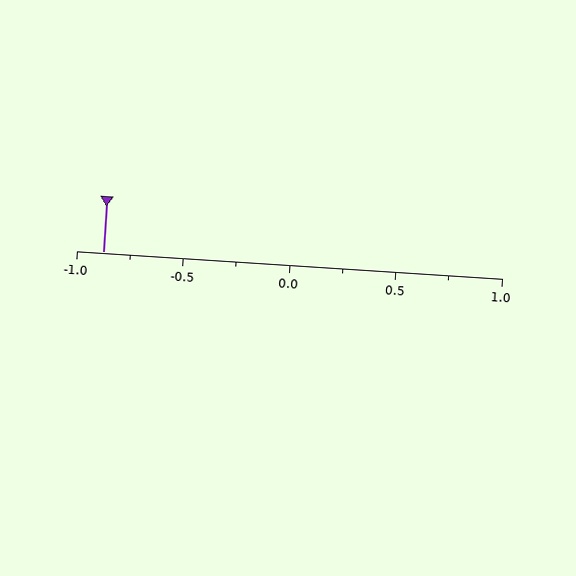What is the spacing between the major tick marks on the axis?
The major ticks are spaced 0.5 apart.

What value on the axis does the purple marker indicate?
The marker indicates approximately -0.88.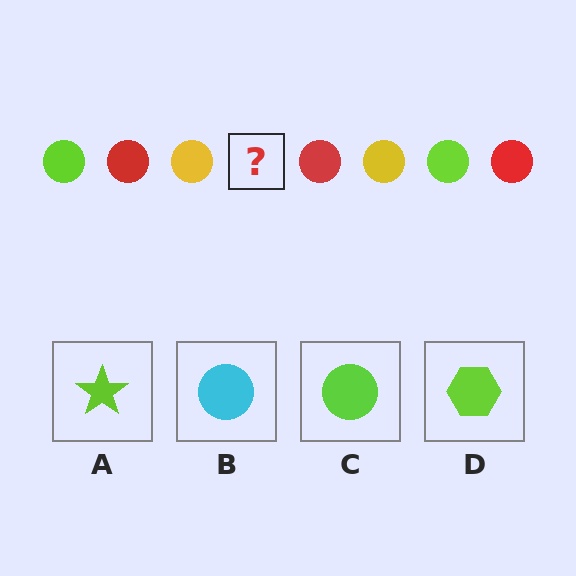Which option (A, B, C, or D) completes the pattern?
C.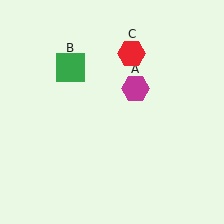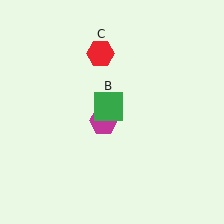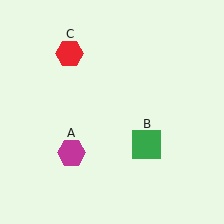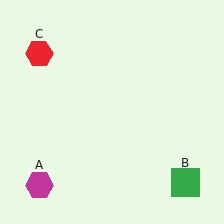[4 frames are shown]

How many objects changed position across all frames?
3 objects changed position: magenta hexagon (object A), green square (object B), red hexagon (object C).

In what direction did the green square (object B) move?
The green square (object B) moved down and to the right.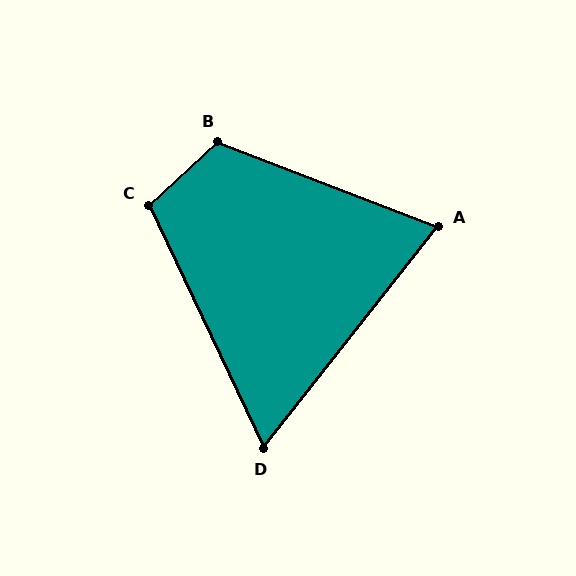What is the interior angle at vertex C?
Approximately 107 degrees (obtuse).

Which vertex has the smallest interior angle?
D, at approximately 64 degrees.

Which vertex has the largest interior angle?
B, at approximately 116 degrees.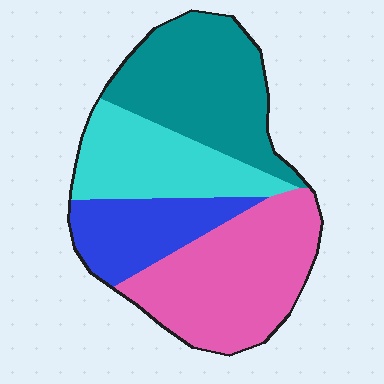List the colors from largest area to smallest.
From largest to smallest: pink, teal, cyan, blue.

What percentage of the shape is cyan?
Cyan takes up less than a quarter of the shape.